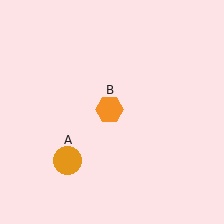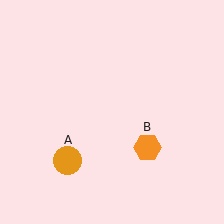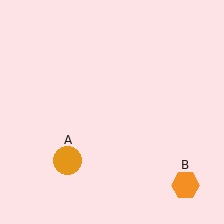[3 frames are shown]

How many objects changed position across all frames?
1 object changed position: orange hexagon (object B).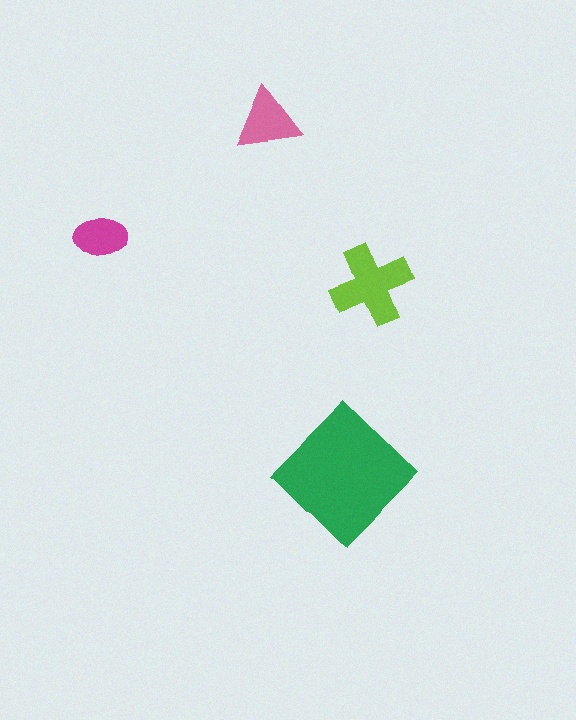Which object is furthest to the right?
The lime cross is rightmost.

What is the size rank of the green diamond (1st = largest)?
1st.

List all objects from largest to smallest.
The green diamond, the lime cross, the pink triangle, the magenta ellipse.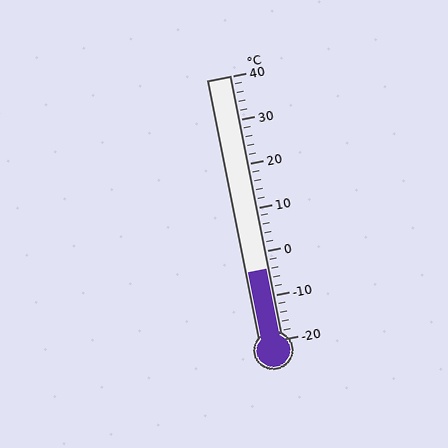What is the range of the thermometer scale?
The thermometer scale ranges from -20°C to 40°C.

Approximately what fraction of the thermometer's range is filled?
The thermometer is filled to approximately 25% of its range.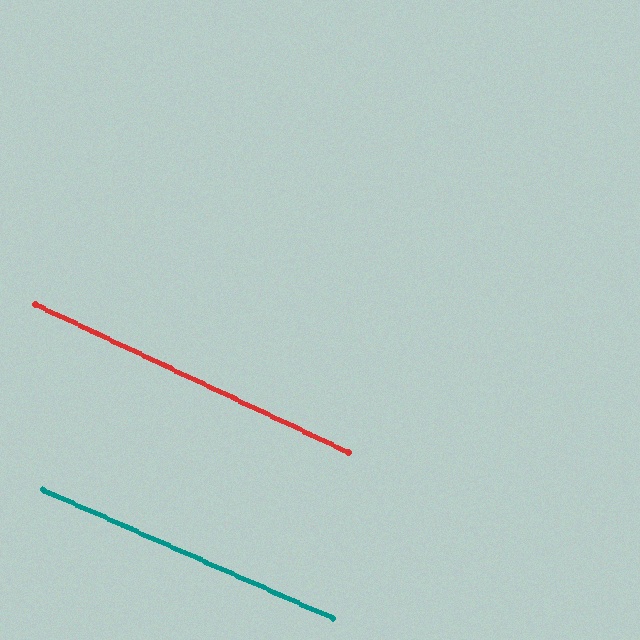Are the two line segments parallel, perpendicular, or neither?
Parallel — their directions differ by only 1.5°.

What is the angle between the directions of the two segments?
Approximately 2 degrees.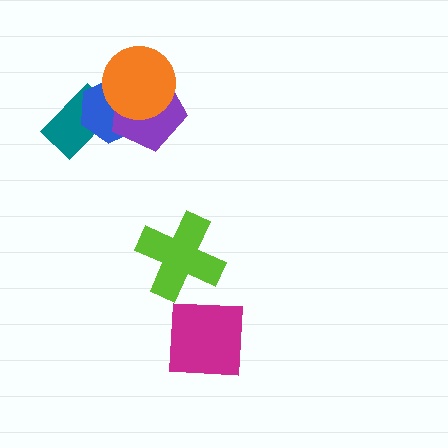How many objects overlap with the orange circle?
2 objects overlap with the orange circle.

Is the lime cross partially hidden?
No, no other shape covers it.